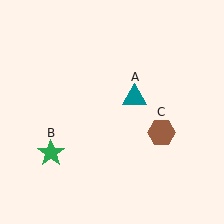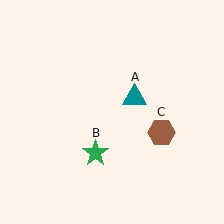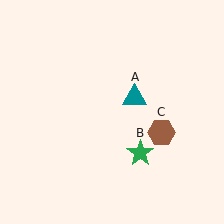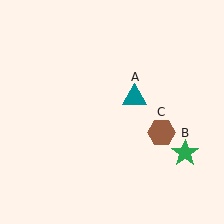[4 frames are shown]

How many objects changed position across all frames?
1 object changed position: green star (object B).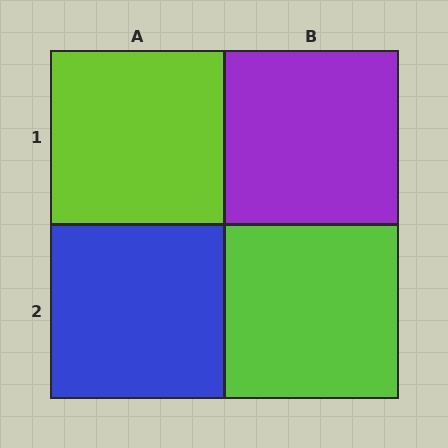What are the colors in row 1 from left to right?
Lime, purple.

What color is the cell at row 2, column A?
Blue.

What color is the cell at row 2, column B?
Lime.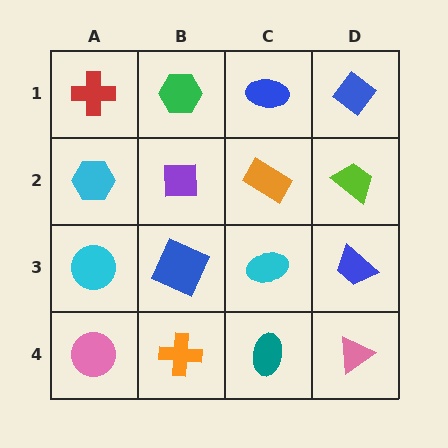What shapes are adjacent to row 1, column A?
A cyan hexagon (row 2, column A), a green hexagon (row 1, column B).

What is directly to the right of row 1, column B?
A blue ellipse.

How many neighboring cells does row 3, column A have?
3.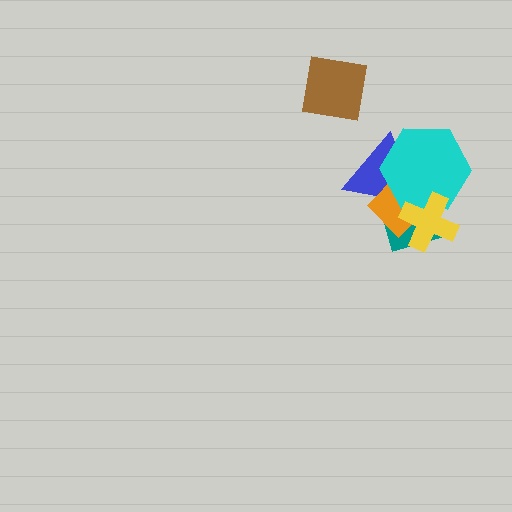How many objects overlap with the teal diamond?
4 objects overlap with the teal diamond.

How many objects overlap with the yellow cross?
4 objects overlap with the yellow cross.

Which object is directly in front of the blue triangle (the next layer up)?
The orange diamond is directly in front of the blue triangle.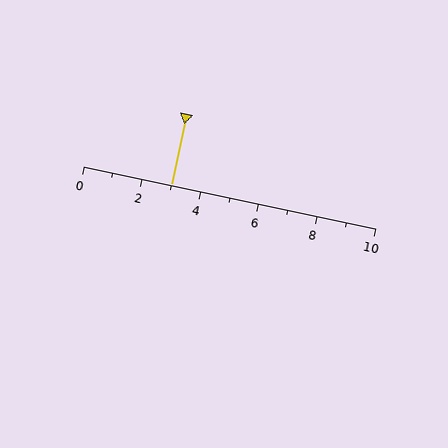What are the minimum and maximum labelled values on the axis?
The axis runs from 0 to 10.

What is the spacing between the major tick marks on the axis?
The major ticks are spaced 2 apart.